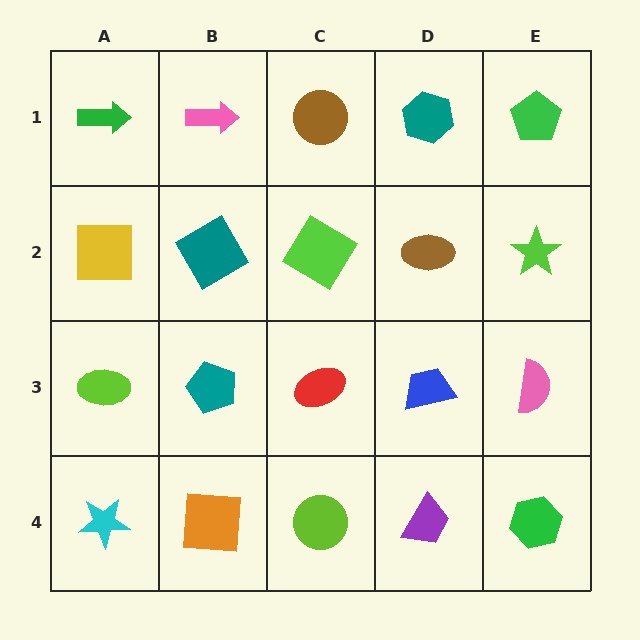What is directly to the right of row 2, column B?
A lime diamond.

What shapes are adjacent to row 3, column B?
A teal diamond (row 2, column B), an orange square (row 4, column B), a lime ellipse (row 3, column A), a red ellipse (row 3, column C).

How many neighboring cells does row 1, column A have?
2.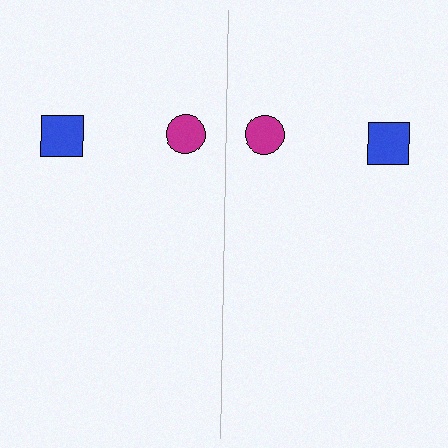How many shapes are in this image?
There are 4 shapes in this image.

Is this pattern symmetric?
Yes, this pattern has bilateral (reflection) symmetry.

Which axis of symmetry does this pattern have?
The pattern has a vertical axis of symmetry running through the center of the image.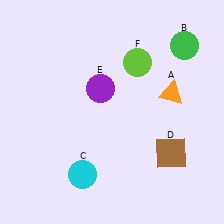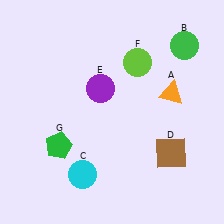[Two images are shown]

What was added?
A green pentagon (G) was added in Image 2.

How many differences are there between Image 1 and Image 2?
There is 1 difference between the two images.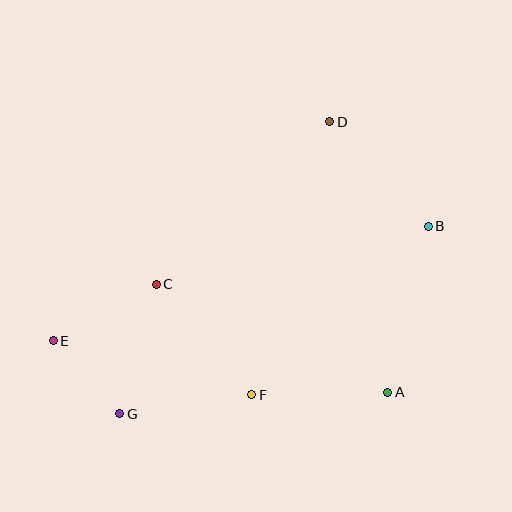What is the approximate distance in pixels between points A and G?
The distance between A and G is approximately 269 pixels.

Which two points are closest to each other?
Points E and G are closest to each other.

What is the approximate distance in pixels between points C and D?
The distance between C and D is approximately 238 pixels.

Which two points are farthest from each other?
Points B and E are farthest from each other.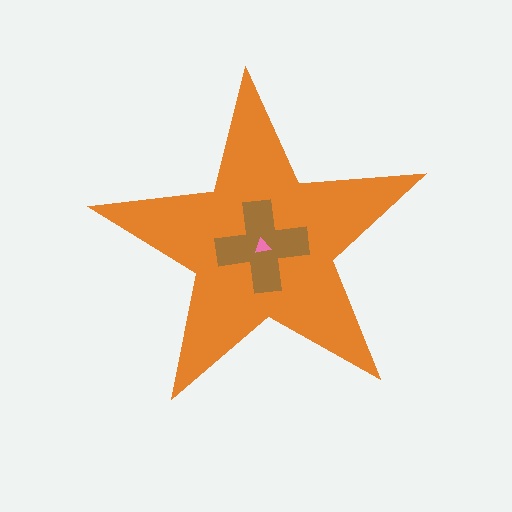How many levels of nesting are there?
3.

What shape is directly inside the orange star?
The brown cross.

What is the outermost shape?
The orange star.